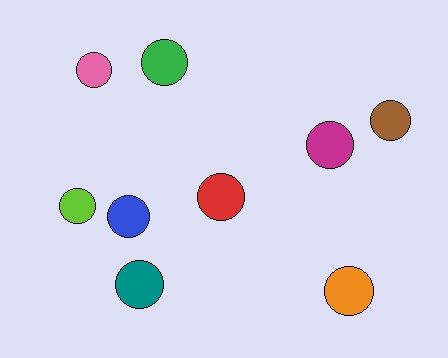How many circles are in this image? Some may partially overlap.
There are 9 circles.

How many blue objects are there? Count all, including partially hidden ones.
There is 1 blue object.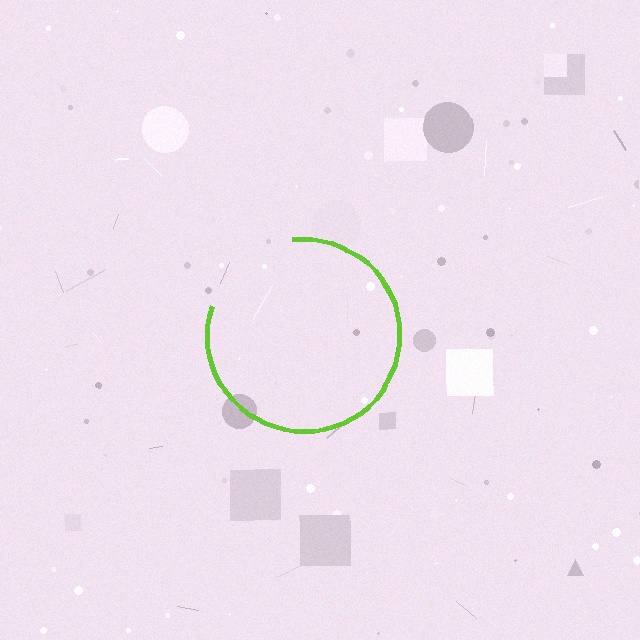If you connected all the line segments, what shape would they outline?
They would outline a circle.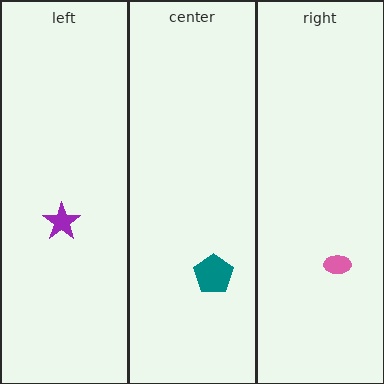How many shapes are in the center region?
1.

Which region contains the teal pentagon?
The center region.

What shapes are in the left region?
The purple star.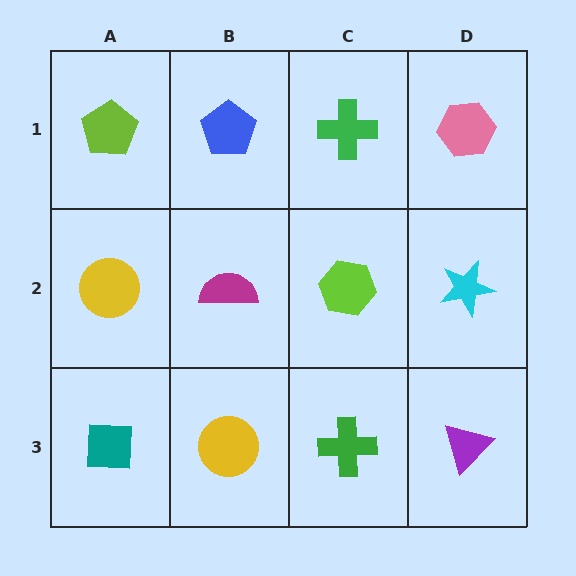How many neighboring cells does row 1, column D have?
2.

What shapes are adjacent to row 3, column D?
A cyan star (row 2, column D), a green cross (row 3, column C).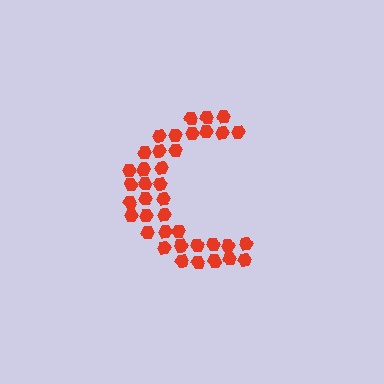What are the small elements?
The small elements are hexagons.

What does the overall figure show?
The overall figure shows the letter C.